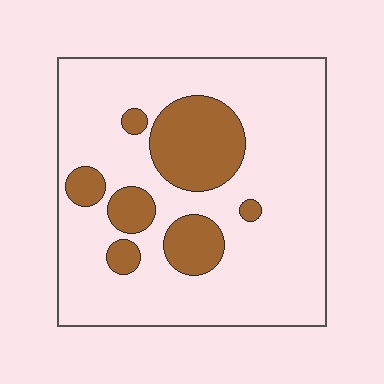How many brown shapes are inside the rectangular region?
7.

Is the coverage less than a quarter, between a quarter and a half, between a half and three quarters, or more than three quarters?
Less than a quarter.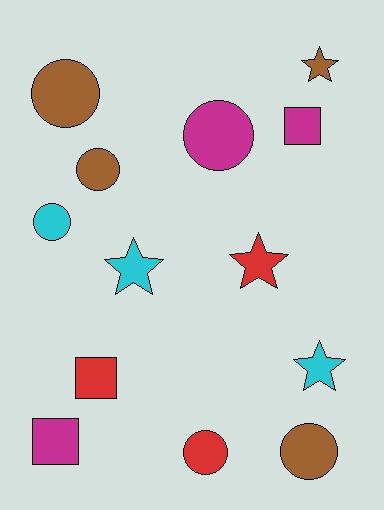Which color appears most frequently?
Brown, with 4 objects.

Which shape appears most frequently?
Circle, with 6 objects.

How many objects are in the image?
There are 13 objects.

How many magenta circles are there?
There is 1 magenta circle.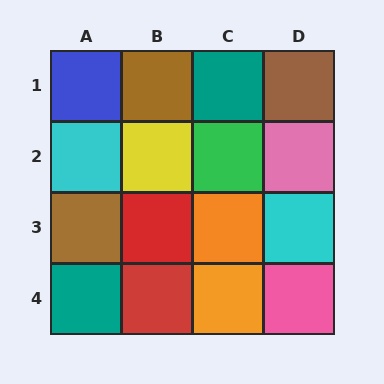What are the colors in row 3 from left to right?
Brown, red, orange, cyan.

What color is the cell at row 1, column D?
Brown.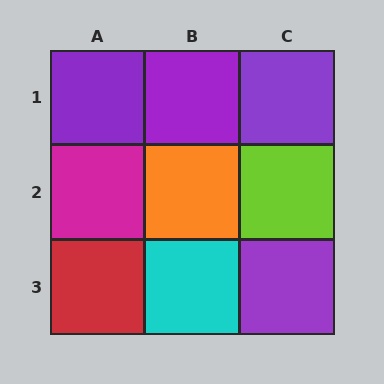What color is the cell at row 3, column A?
Red.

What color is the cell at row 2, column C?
Lime.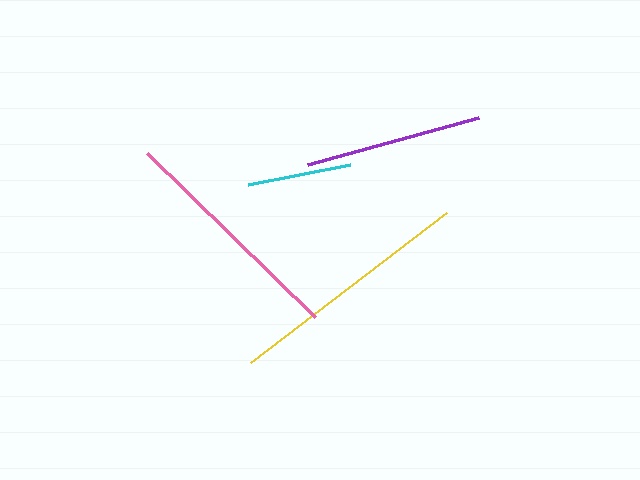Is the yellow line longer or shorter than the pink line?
The yellow line is longer than the pink line.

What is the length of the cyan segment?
The cyan segment is approximately 104 pixels long.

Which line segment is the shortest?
The cyan line is the shortest at approximately 104 pixels.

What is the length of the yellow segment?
The yellow segment is approximately 247 pixels long.